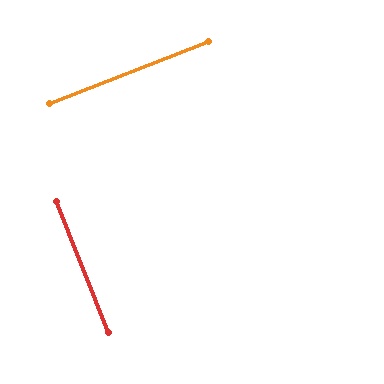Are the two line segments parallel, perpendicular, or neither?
Perpendicular — they meet at approximately 90°.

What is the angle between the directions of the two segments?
Approximately 90 degrees.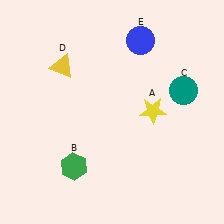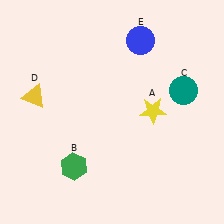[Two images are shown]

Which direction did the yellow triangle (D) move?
The yellow triangle (D) moved down.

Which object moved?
The yellow triangle (D) moved down.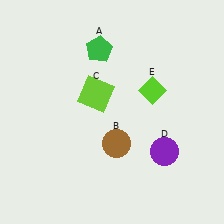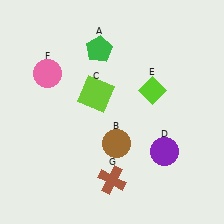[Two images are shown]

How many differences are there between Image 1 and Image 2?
There are 2 differences between the two images.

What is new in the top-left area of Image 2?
A pink circle (F) was added in the top-left area of Image 2.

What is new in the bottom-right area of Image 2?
A brown cross (G) was added in the bottom-right area of Image 2.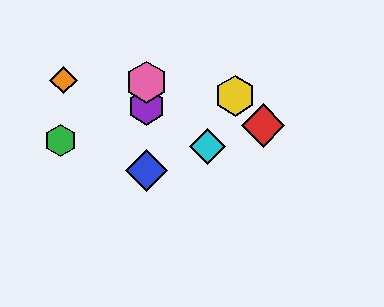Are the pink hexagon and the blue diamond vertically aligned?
Yes, both are at x≈146.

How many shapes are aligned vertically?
3 shapes (the blue diamond, the purple hexagon, the pink hexagon) are aligned vertically.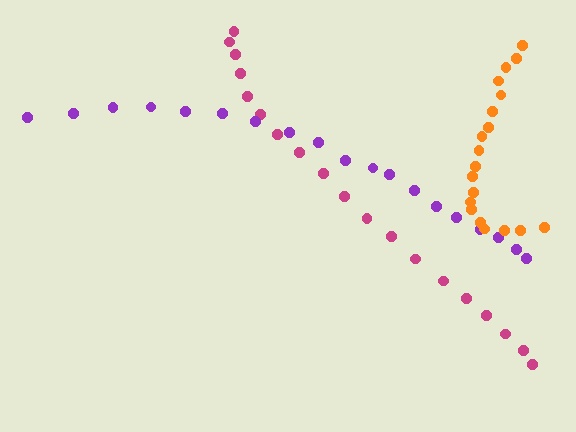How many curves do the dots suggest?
There are 3 distinct paths.